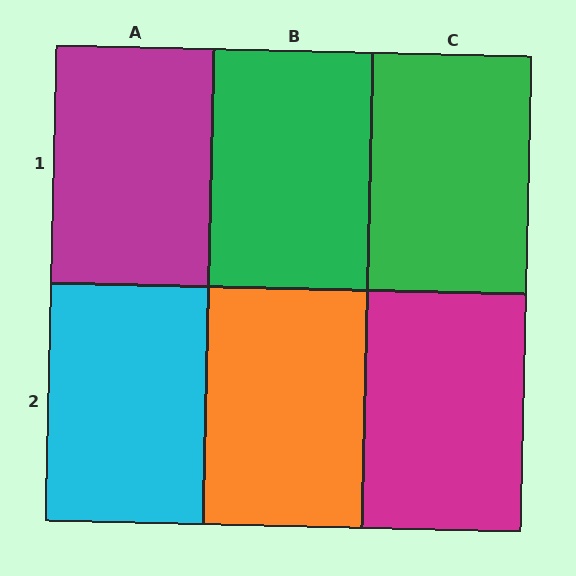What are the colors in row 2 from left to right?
Cyan, orange, magenta.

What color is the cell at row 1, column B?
Green.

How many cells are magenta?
2 cells are magenta.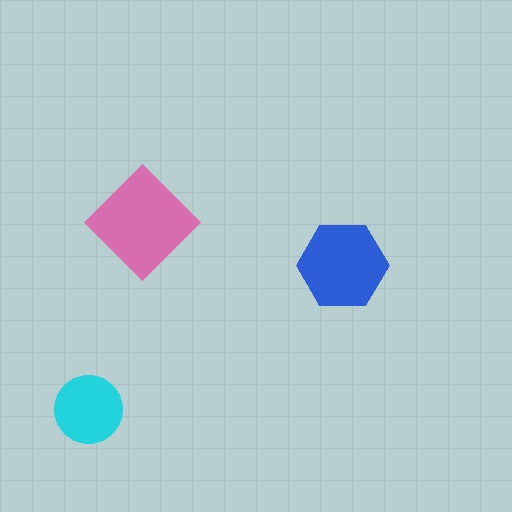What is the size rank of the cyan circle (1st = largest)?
3rd.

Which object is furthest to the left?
The cyan circle is leftmost.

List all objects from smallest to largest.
The cyan circle, the blue hexagon, the pink diamond.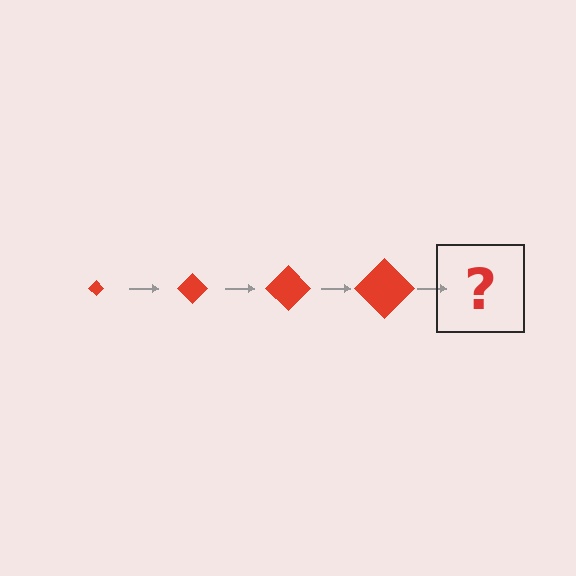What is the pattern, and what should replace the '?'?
The pattern is that the diamond gets progressively larger each step. The '?' should be a red diamond, larger than the previous one.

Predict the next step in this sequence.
The next step is a red diamond, larger than the previous one.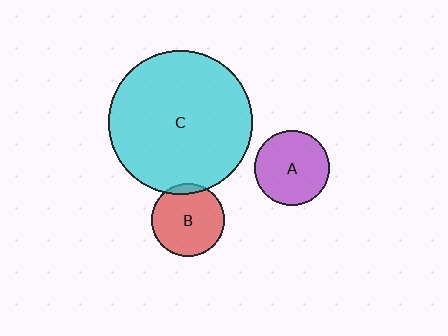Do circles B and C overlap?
Yes.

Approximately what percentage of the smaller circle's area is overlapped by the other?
Approximately 5%.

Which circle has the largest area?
Circle C (cyan).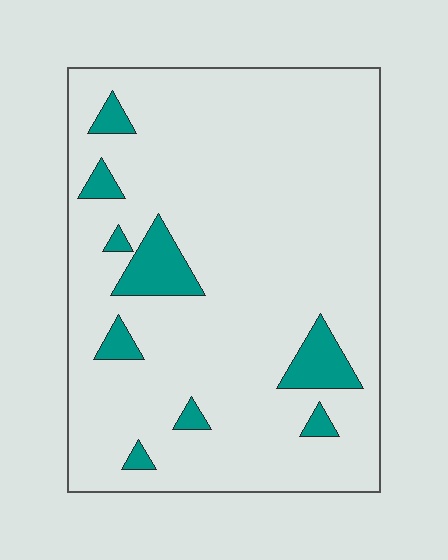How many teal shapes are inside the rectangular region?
9.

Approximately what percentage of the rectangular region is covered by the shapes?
Approximately 10%.